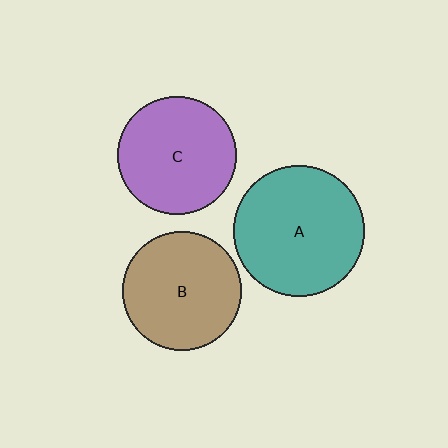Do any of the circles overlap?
No, none of the circles overlap.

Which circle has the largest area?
Circle A (teal).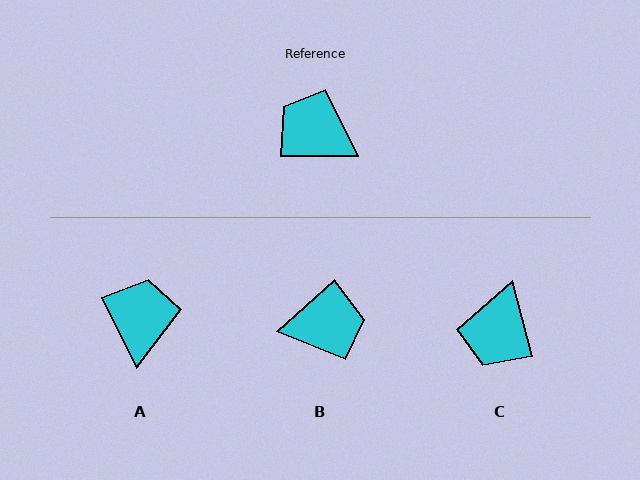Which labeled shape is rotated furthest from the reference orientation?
B, about 138 degrees away.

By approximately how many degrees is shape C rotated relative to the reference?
Approximately 104 degrees counter-clockwise.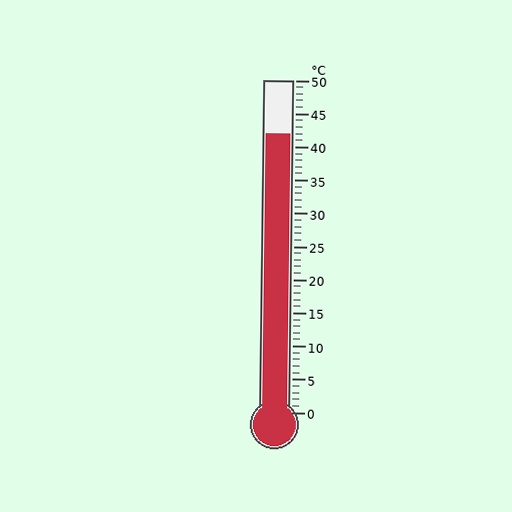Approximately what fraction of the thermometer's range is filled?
The thermometer is filled to approximately 85% of its range.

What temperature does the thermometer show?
The thermometer shows approximately 42°C.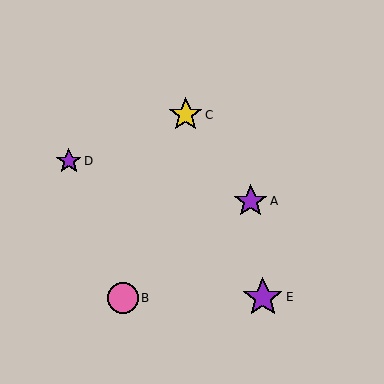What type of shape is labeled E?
Shape E is a purple star.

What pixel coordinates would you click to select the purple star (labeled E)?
Click at (263, 297) to select the purple star E.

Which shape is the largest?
The purple star (labeled E) is the largest.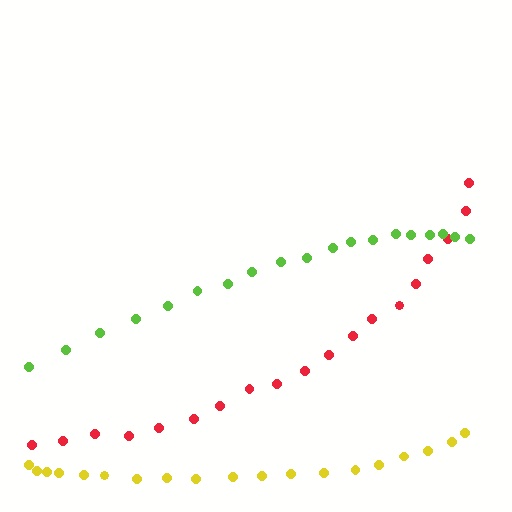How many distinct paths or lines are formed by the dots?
There are 3 distinct paths.